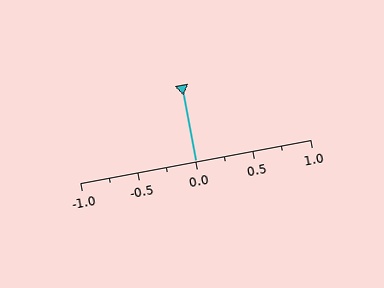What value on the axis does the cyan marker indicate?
The marker indicates approximately 0.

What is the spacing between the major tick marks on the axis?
The major ticks are spaced 0.5 apart.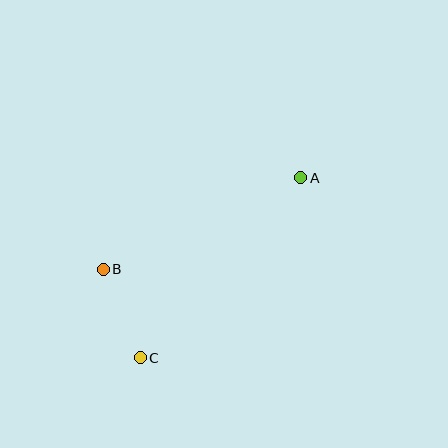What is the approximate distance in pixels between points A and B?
The distance between A and B is approximately 217 pixels.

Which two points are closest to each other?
Points B and C are closest to each other.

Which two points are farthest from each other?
Points A and C are farthest from each other.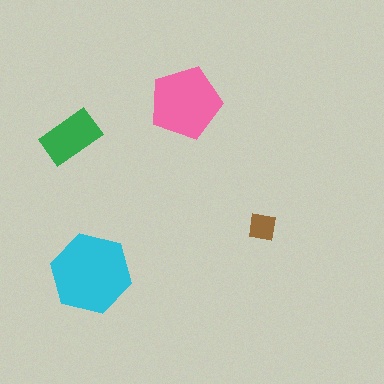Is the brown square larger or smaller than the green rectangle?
Smaller.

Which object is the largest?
The cyan hexagon.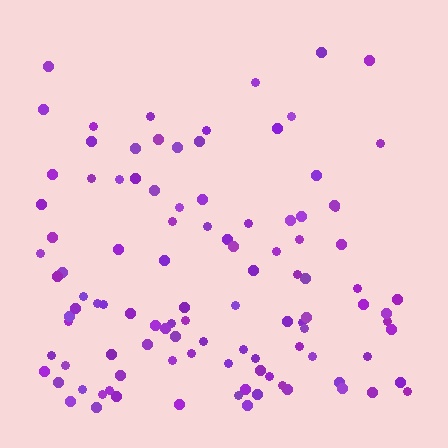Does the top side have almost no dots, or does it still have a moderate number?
Still a moderate number, just noticeably fewer than the bottom.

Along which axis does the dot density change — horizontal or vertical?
Vertical.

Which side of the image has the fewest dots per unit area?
The top.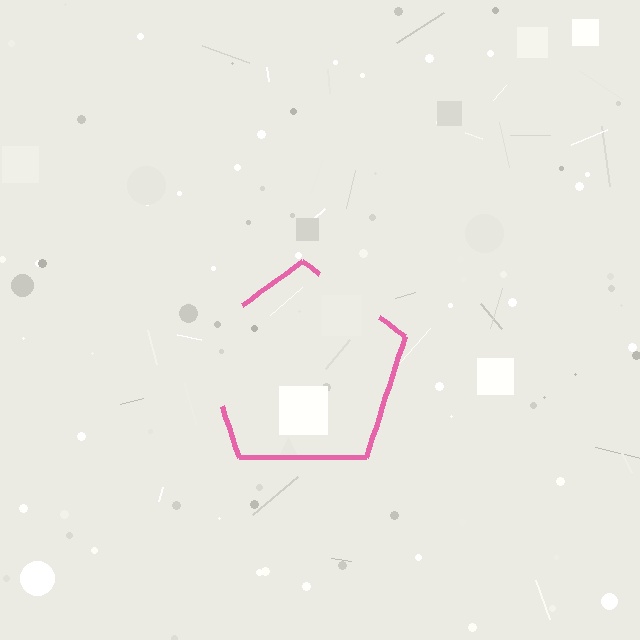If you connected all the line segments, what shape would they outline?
They would outline a pentagon.